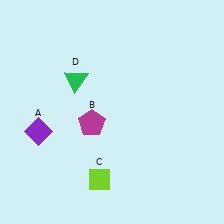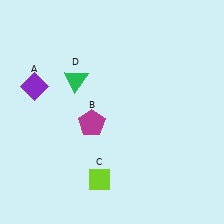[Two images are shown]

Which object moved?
The purple diamond (A) moved up.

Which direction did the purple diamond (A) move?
The purple diamond (A) moved up.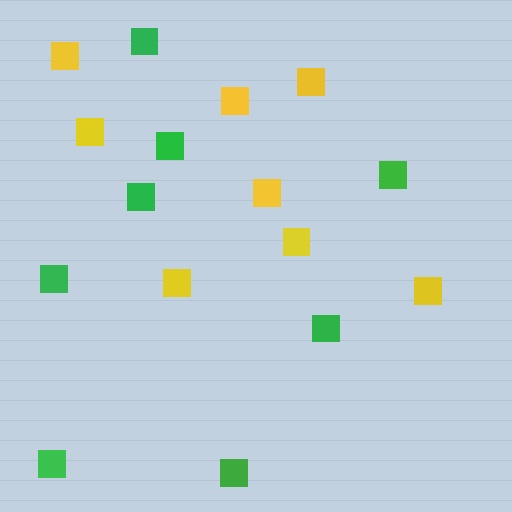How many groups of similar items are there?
There are 2 groups: one group of yellow squares (8) and one group of green squares (8).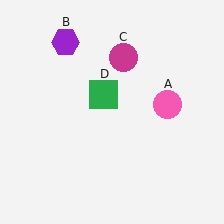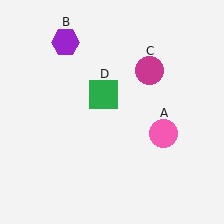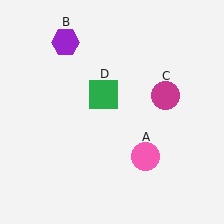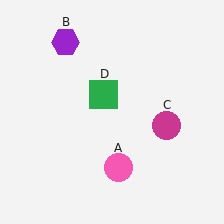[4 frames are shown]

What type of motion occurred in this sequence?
The pink circle (object A), magenta circle (object C) rotated clockwise around the center of the scene.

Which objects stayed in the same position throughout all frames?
Purple hexagon (object B) and green square (object D) remained stationary.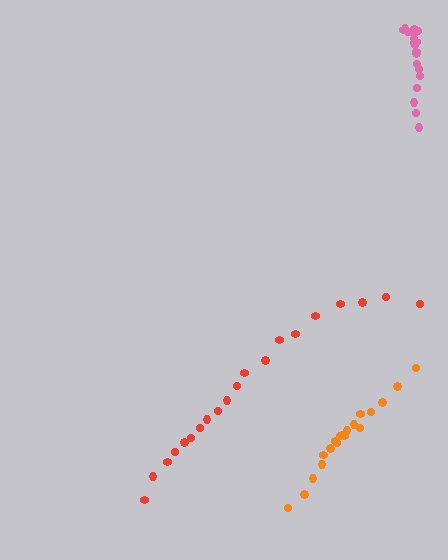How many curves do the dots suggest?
There are 3 distinct paths.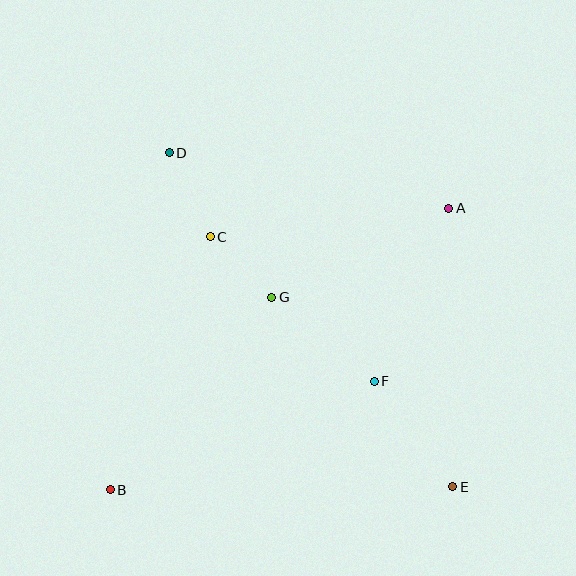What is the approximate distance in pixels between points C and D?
The distance between C and D is approximately 93 pixels.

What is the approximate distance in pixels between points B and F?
The distance between B and F is approximately 285 pixels.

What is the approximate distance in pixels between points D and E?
The distance between D and E is approximately 438 pixels.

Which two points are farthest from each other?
Points A and B are farthest from each other.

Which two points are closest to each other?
Points C and G are closest to each other.